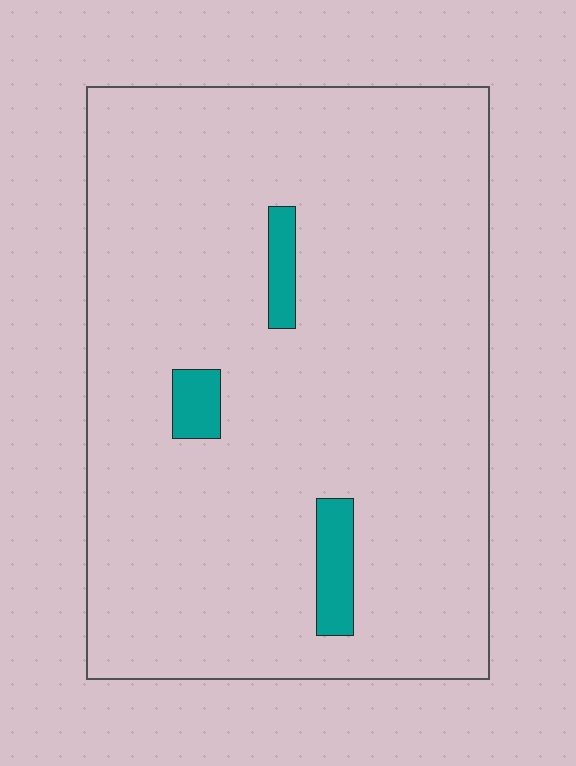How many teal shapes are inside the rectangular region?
3.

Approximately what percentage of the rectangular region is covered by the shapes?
Approximately 5%.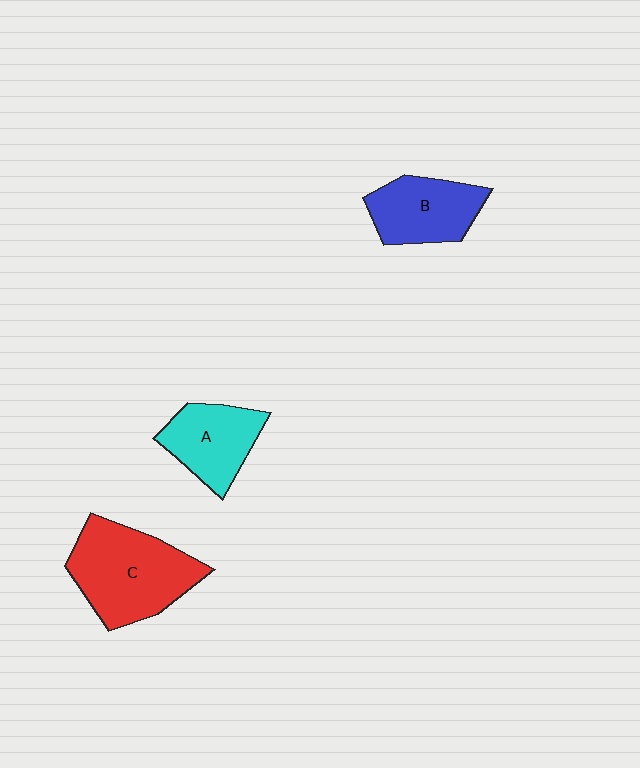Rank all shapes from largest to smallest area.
From largest to smallest: C (red), B (blue), A (cyan).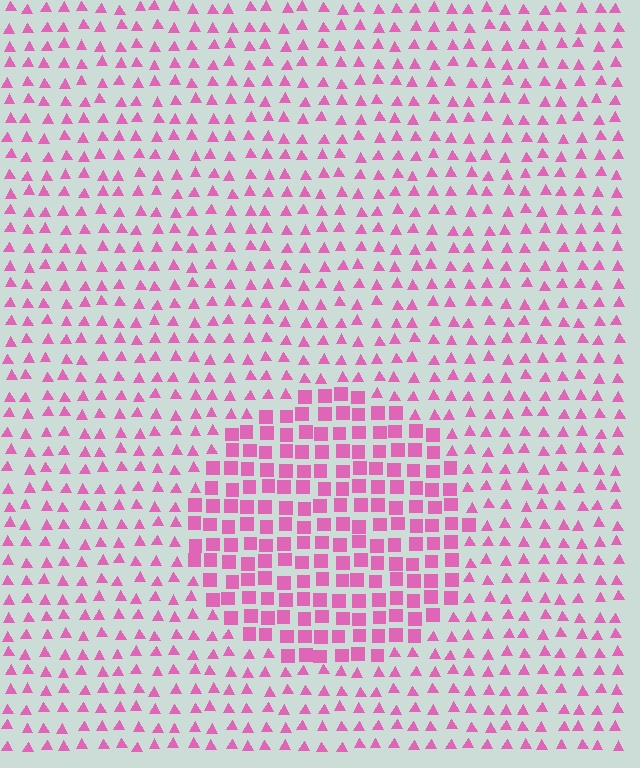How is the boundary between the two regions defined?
The boundary is defined by a change in element shape: squares inside vs. triangles outside. All elements share the same color and spacing.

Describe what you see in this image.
The image is filled with small pink elements arranged in a uniform grid. A circle-shaped region contains squares, while the surrounding area contains triangles. The boundary is defined purely by the change in element shape.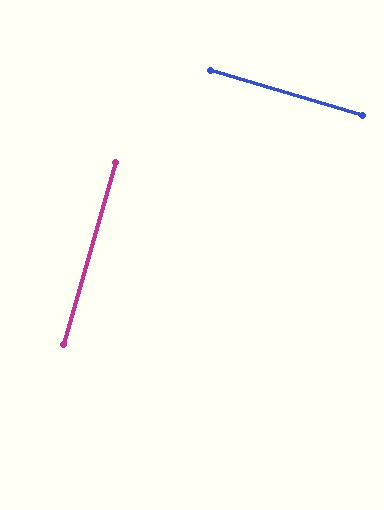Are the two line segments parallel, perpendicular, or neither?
Perpendicular — they meet at approximately 90°.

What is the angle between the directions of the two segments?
Approximately 90 degrees.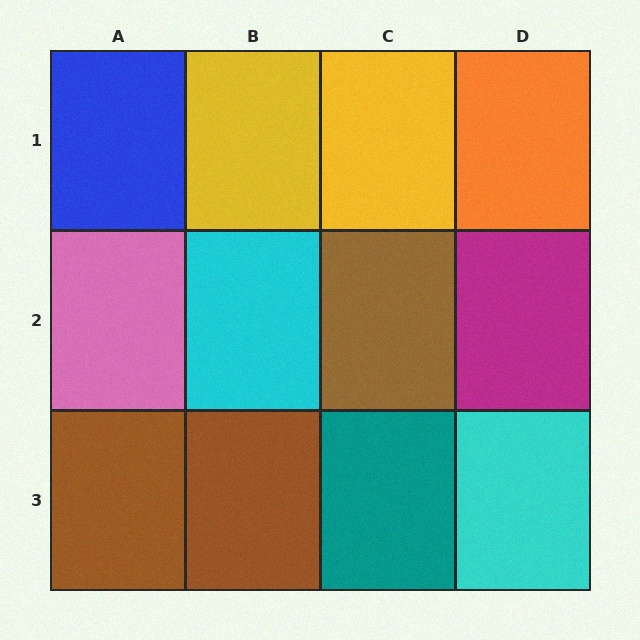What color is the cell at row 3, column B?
Brown.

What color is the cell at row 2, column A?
Pink.